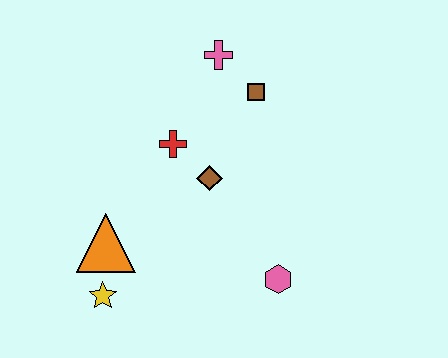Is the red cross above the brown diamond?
Yes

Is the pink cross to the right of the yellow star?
Yes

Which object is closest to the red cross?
The brown diamond is closest to the red cross.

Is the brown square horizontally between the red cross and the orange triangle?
No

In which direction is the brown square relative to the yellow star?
The brown square is above the yellow star.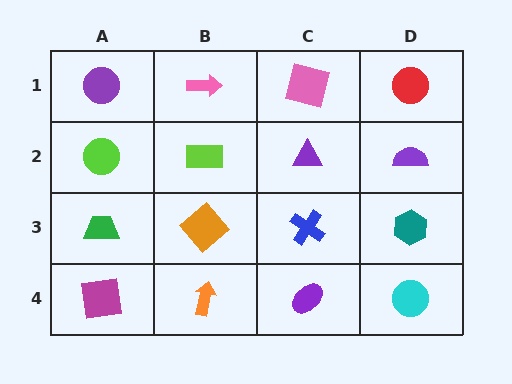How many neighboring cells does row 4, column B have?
3.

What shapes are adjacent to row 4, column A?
A green trapezoid (row 3, column A), an orange arrow (row 4, column B).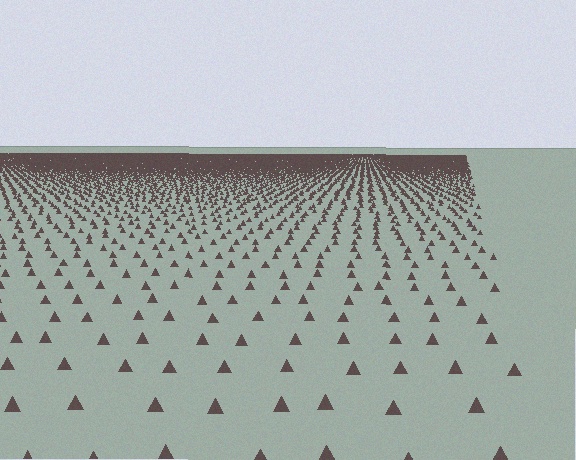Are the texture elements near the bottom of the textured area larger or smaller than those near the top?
Larger. Near the bottom, elements are closer to the viewer and appear at a bigger on-screen size.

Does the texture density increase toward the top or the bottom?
Density increases toward the top.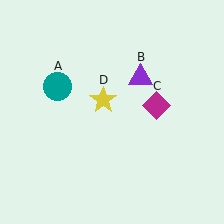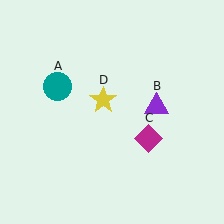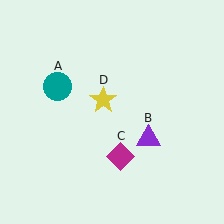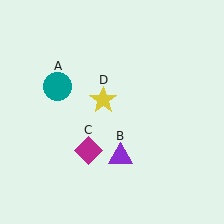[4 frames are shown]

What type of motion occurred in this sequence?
The purple triangle (object B), magenta diamond (object C) rotated clockwise around the center of the scene.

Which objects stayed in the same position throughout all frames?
Teal circle (object A) and yellow star (object D) remained stationary.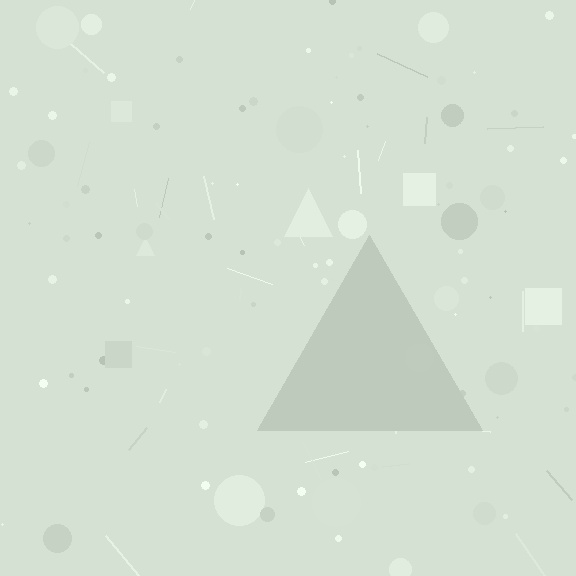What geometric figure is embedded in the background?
A triangle is embedded in the background.